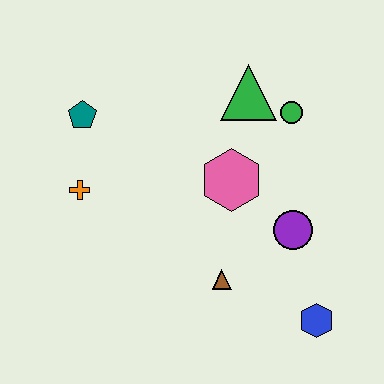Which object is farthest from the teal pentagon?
The blue hexagon is farthest from the teal pentagon.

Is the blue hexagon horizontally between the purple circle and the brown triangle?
No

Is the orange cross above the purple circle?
Yes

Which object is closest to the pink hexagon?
The purple circle is closest to the pink hexagon.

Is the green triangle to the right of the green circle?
No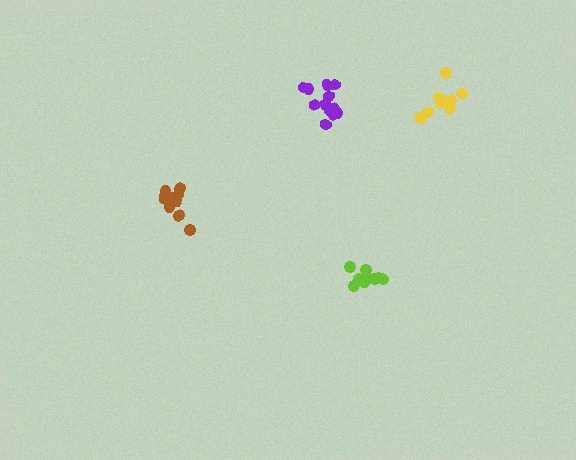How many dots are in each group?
Group 1: 12 dots, Group 2: 8 dots, Group 3: 9 dots, Group 4: 11 dots (40 total).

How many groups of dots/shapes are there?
There are 4 groups.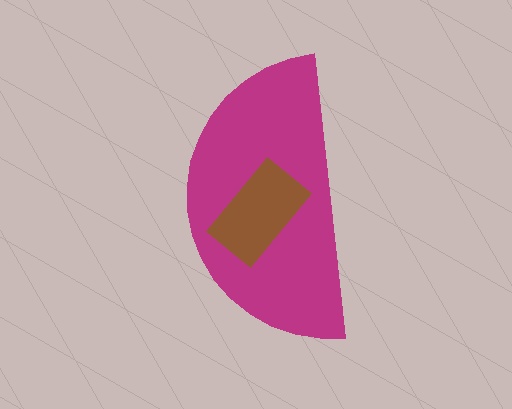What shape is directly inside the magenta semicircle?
The brown rectangle.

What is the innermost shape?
The brown rectangle.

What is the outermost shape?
The magenta semicircle.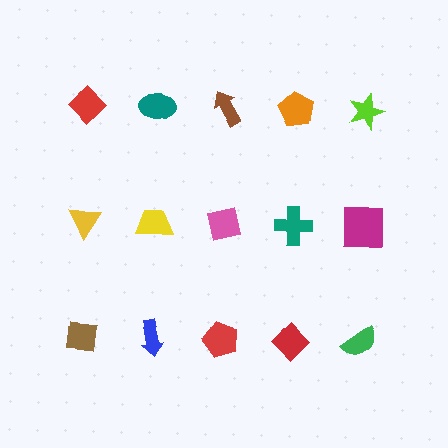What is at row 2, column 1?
A yellow triangle.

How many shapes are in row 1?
5 shapes.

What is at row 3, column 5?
A green semicircle.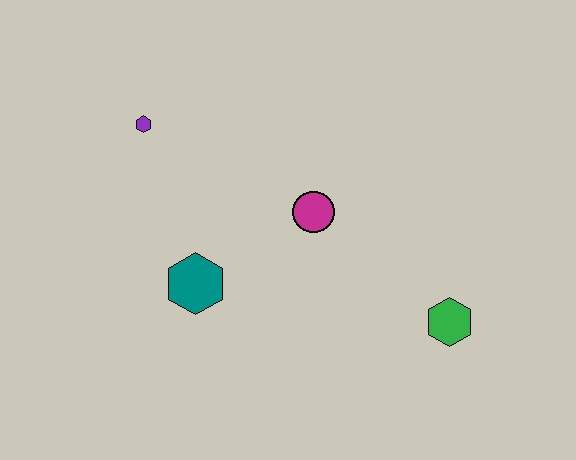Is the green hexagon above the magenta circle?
No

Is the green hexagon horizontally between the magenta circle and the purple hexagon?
No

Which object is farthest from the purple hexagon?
The green hexagon is farthest from the purple hexagon.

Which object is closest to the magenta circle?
The teal hexagon is closest to the magenta circle.